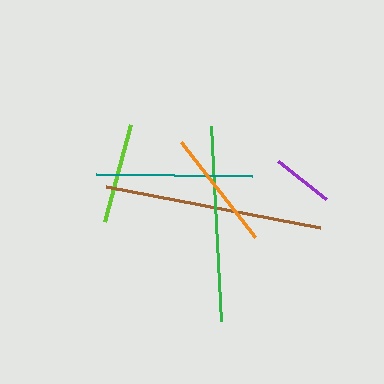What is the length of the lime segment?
The lime segment is approximately 100 pixels long.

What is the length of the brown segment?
The brown segment is approximately 218 pixels long.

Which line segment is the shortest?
The purple line is the shortest at approximately 61 pixels.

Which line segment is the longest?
The brown line is the longest at approximately 218 pixels.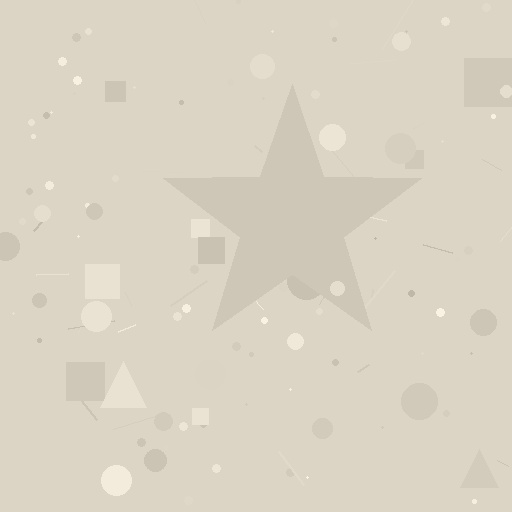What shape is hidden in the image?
A star is hidden in the image.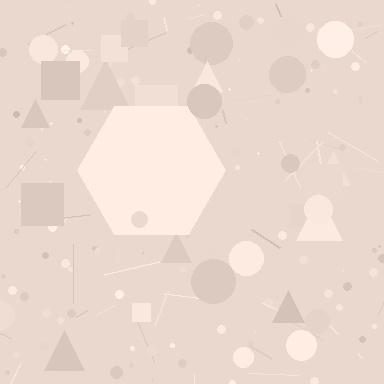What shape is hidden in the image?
A hexagon is hidden in the image.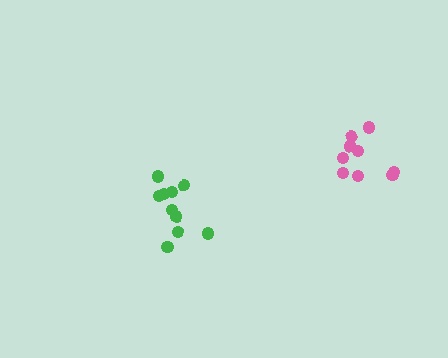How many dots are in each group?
Group 1: 10 dots, Group 2: 9 dots (19 total).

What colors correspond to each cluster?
The clusters are colored: green, pink.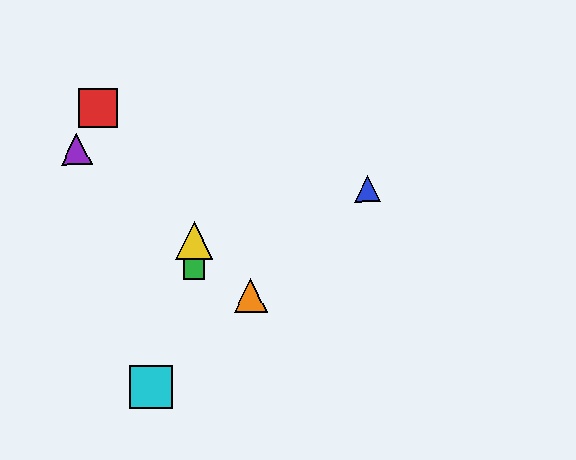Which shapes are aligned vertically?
The green square, the yellow triangle are aligned vertically.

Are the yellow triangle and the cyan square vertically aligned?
No, the yellow triangle is at x≈194 and the cyan square is at x≈151.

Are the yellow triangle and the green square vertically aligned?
Yes, both are at x≈194.